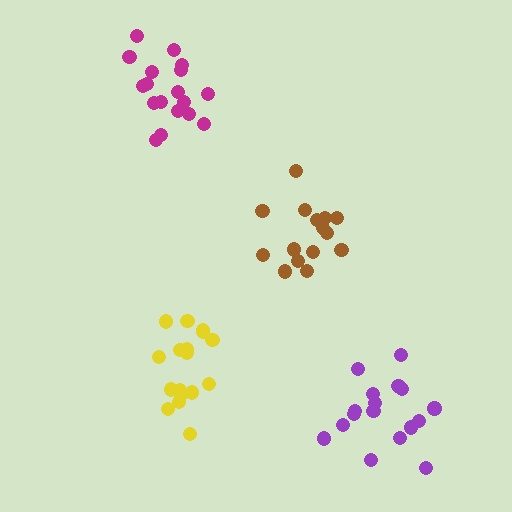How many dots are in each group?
Group 1: 18 dots, Group 2: 17 dots, Group 3: 15 dots, Group 4: 18 dots (68 total).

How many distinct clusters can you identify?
There are 4 distinct clusters.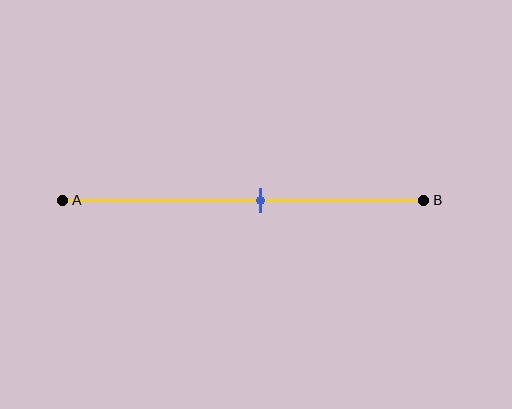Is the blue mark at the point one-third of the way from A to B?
No, the mark is at about 55% from A, not at the 33% one-third point.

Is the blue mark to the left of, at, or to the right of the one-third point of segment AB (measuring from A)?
The blue mark is to the right of the one-third point of segment AB.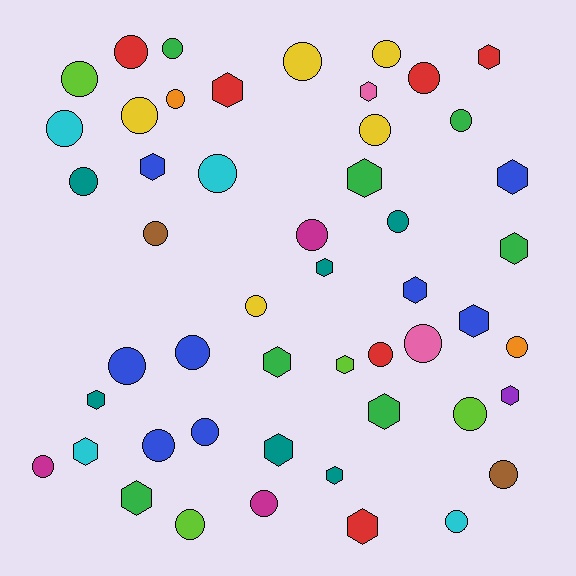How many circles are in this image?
There are 30 circles.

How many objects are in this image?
There are 50 objects.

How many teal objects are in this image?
There are 6 teal objects.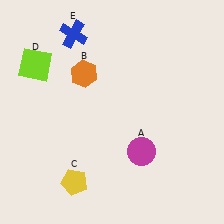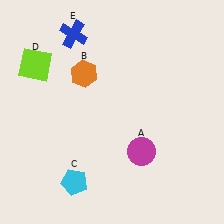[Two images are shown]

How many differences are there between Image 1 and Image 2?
There is 1 difference between the two images.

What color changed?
The pentagon (C) changed from yellow in Image 1 to cyan in Image 2.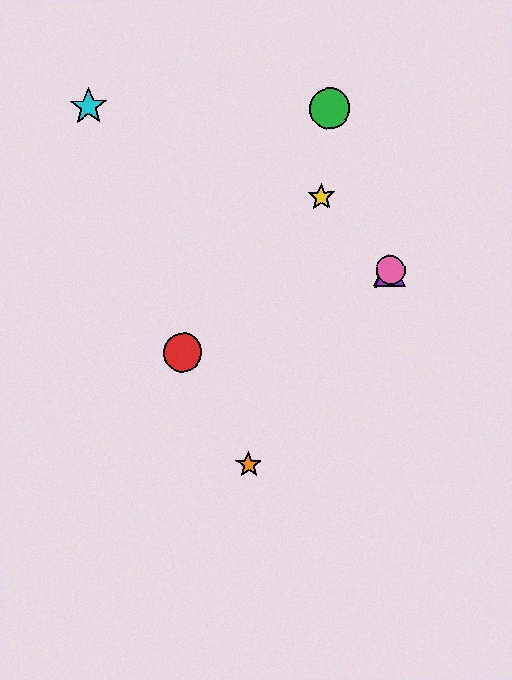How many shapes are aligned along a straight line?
4 shapes (the red circle, the blue triangle, the purple triangle, the pink circle) are aligned along a straight line.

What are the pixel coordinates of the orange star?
The orange star is at (249, 465).